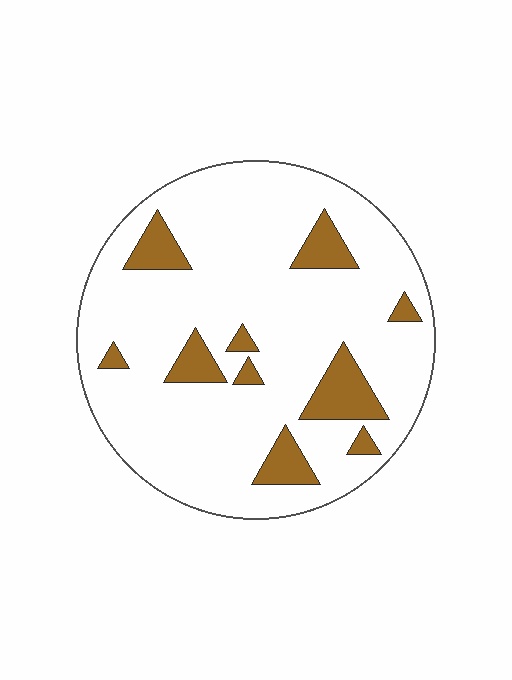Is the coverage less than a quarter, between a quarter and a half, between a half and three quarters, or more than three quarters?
Less than a quarter.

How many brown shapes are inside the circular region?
10.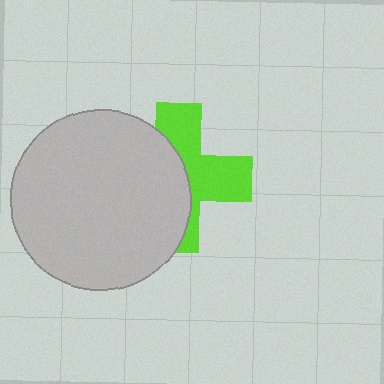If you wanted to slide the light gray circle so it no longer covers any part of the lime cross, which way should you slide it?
Slide it left — that is the most direct way to separate the two shapes.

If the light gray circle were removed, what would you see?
You would see the complete lime cross.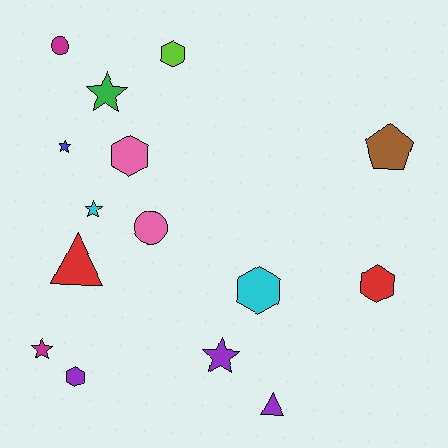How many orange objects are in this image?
There are no orange objects.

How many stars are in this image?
There are 5 stars.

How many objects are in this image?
There are 15 objects.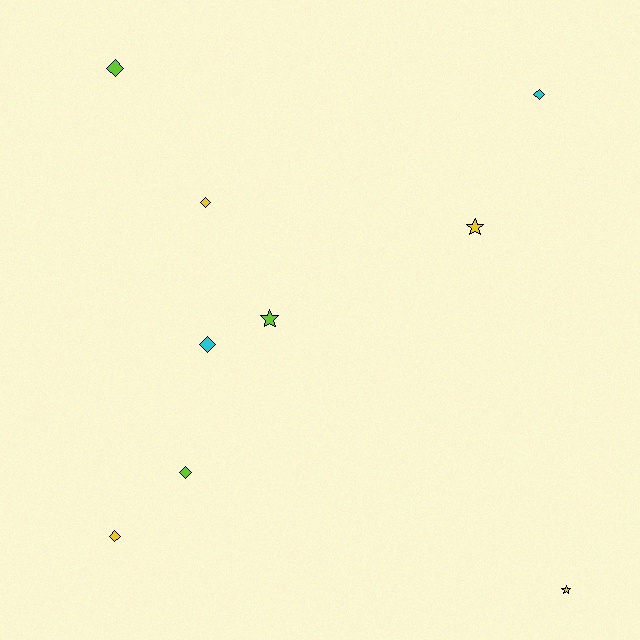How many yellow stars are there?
There are 2 yellow stars.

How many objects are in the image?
There are 9 objects.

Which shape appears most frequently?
Diamond, with 6 objects.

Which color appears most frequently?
Yellow, with 4 objects.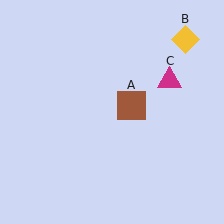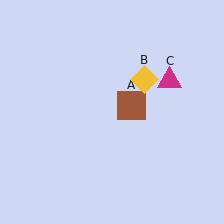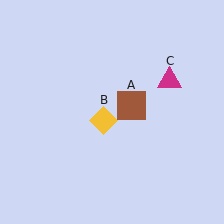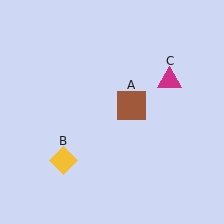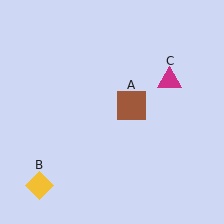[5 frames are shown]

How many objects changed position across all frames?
1 object changed position: yellow diamond (object B).